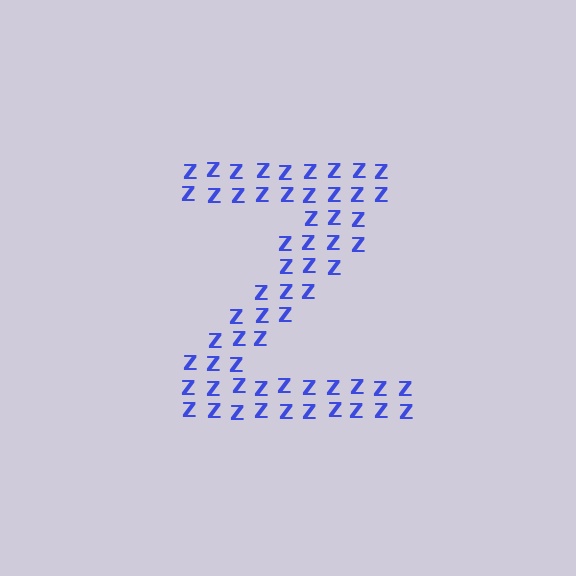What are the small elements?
The small elements are letter Z's.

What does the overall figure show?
The overall figure shows the letter Z.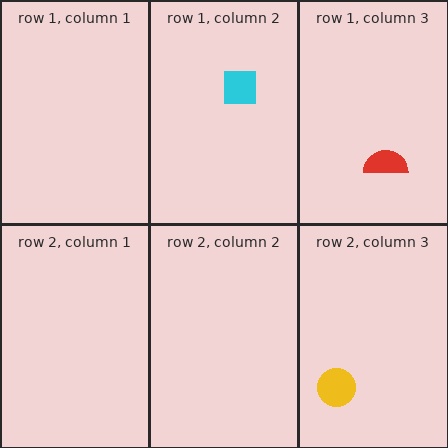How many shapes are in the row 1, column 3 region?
1.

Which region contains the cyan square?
The row 1, column 2 region.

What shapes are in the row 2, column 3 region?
The yellow circle.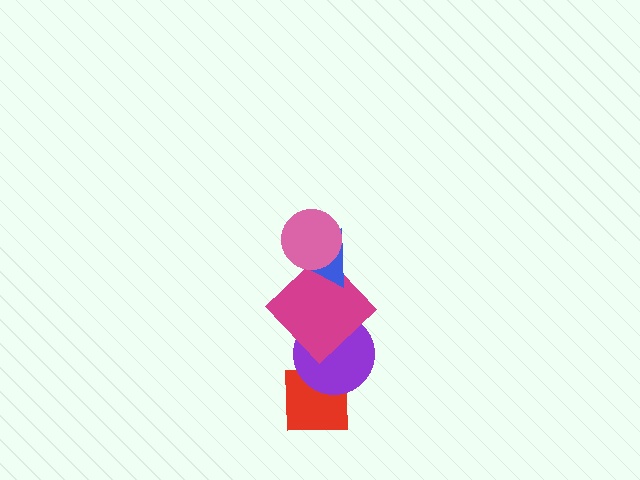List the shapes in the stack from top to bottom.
From top to bottom: the pink circle, the blue triangle, the magenta diamond, the purple circle, the red square.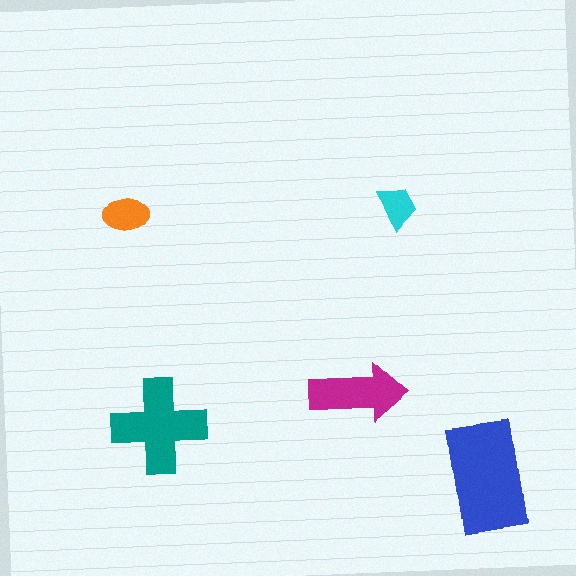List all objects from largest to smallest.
The blue rectangle, the teal cross, the magenta arrow, the orange ellipse, the cyan trapezoid.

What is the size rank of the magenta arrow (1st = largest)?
3rd.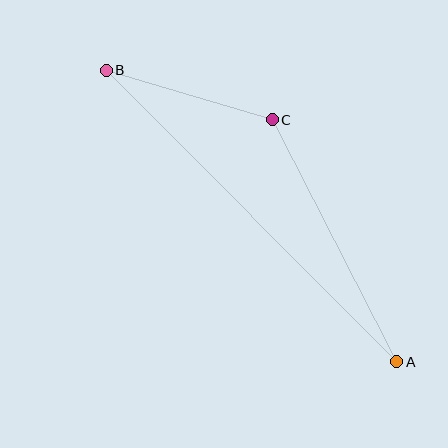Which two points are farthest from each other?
Points A and B are farthest from each other.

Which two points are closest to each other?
Points B and C are closest to each other.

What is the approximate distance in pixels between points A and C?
The distance between A and C is approximately 272 pixels.